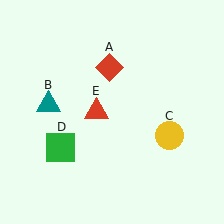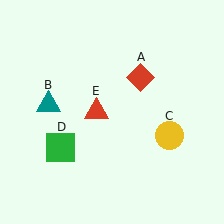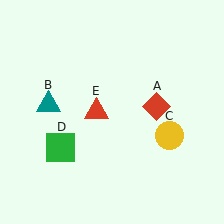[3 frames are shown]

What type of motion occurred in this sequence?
The red diamond (object A) rotated clockwise around the center of the scene.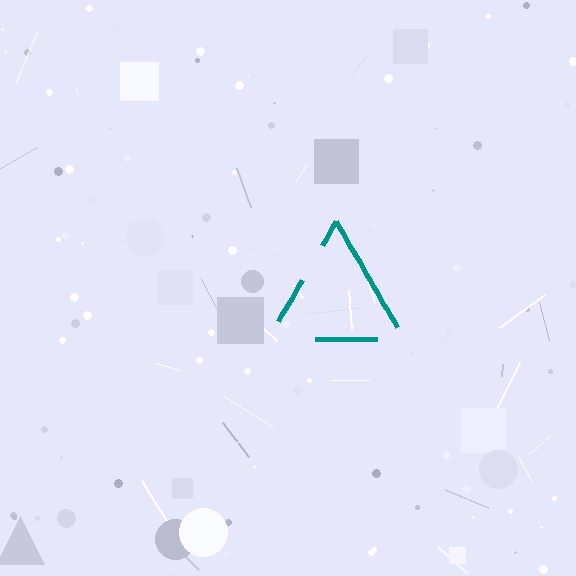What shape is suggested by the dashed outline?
The dashed outline suggests a triangle.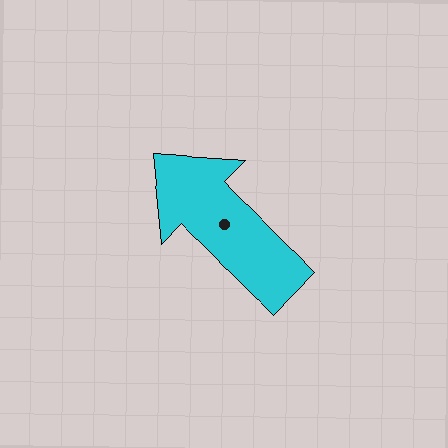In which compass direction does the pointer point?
Northwest.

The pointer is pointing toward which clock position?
Roughly 10 o'clock.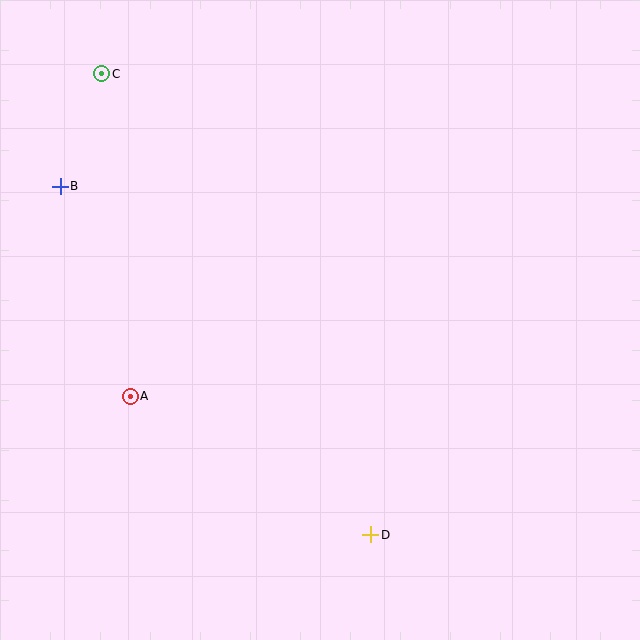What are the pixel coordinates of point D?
Point D is at (371, 535).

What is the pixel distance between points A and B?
The distance between A and B is 221 pixels.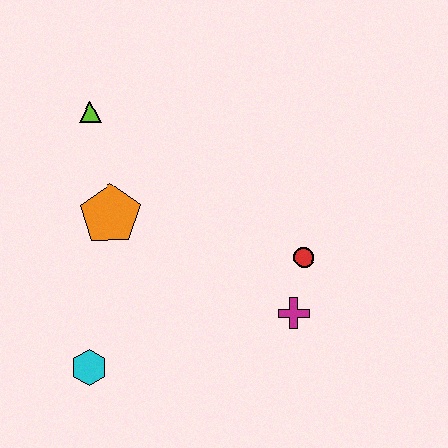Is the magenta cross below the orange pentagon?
Yes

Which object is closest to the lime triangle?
The orange pentagon is closest to the lime triangle.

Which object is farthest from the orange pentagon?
The magenta cross is farthest from the orange pentagon.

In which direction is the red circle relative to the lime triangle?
The red circle is to the right of the lime triangle.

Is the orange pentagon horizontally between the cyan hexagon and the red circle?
Yes